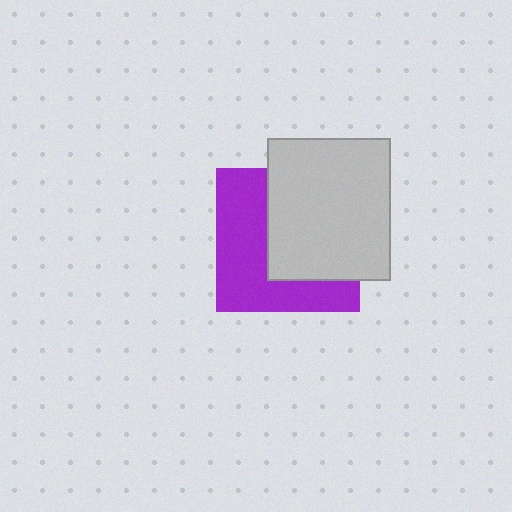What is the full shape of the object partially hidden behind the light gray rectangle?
The partially hidden object is a purple square.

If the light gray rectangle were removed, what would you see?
You would see the complete purple square.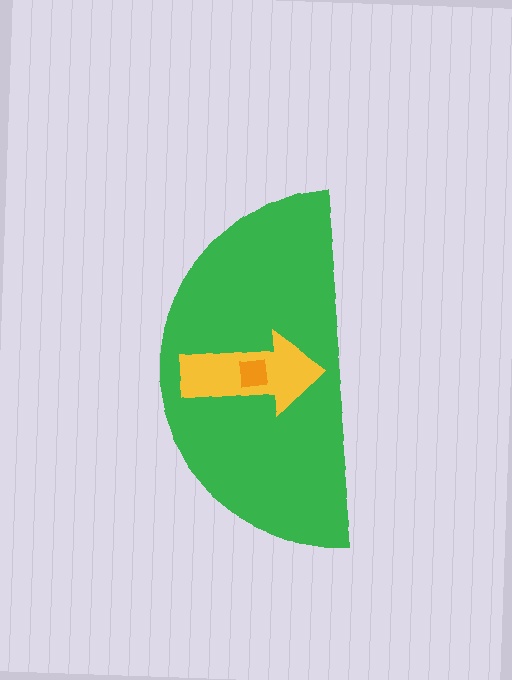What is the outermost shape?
The green semicircle.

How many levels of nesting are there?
3.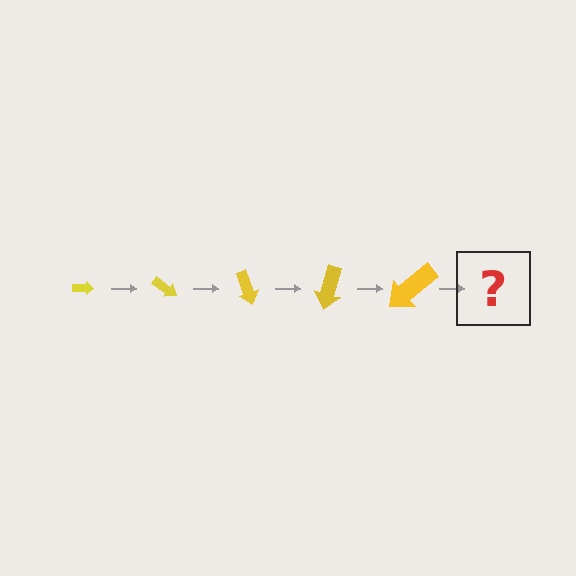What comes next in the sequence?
The next element should be an arrow, larger than the previous one and rotated 175 degrees from the start.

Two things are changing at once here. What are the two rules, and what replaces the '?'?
The two rules are that the arrow grows larger each step and it rotates 35 degrees each step. The '?' should be an arrow, larger than the previous one and rotated 175 degrees from the start.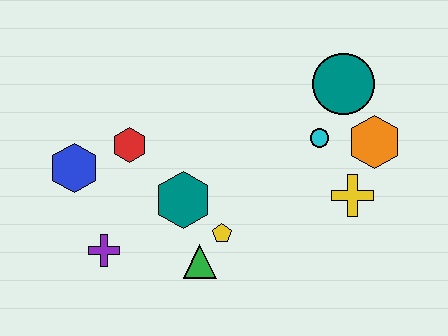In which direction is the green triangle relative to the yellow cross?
The green triangle is to the left of the yellow cross.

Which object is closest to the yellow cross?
The orange hexagon is closest to the yellow cross.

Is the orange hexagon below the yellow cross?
No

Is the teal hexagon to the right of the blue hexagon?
Yes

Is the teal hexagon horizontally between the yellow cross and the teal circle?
No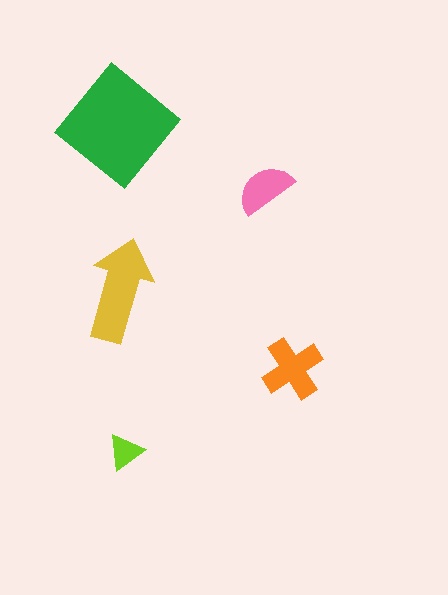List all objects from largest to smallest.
The green diamond, the yellow arrow, the orange cross, the pink semicircle, the lime triangle.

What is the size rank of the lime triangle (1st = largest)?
5th.